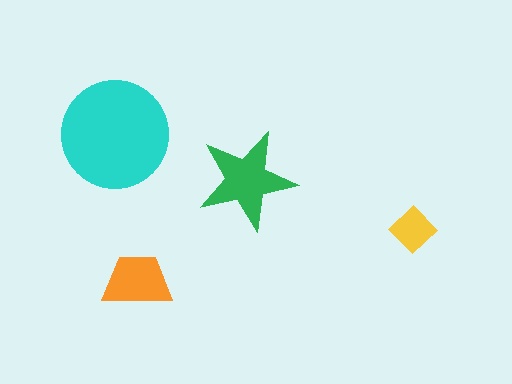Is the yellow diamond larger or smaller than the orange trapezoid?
Smaller.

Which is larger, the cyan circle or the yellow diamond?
The cyan circle.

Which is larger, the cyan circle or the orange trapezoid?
The cyan circle.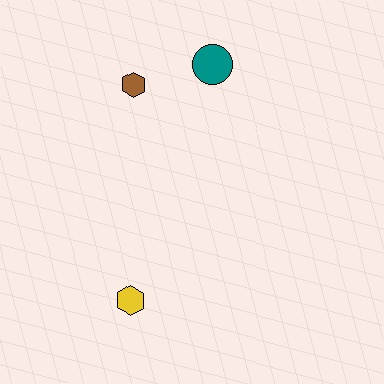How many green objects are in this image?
There are no green objects.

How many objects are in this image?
There are 3 objects.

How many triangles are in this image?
There are no triangles.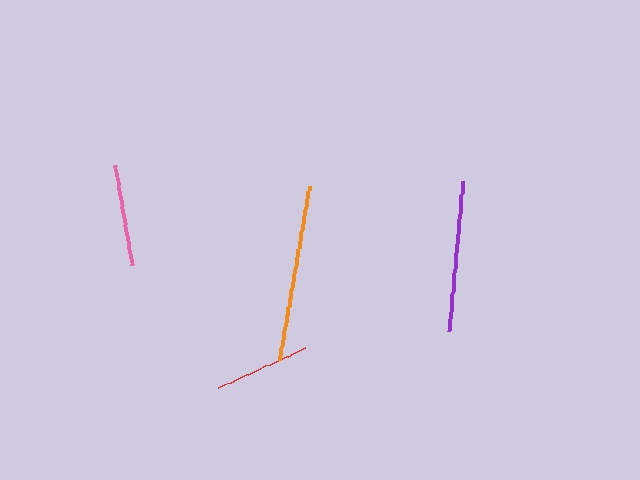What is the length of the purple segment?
The purple segment is approximately 150 pixels long.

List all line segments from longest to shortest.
From longest to shortest: orange, purple, pink, red.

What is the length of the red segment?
The red segment is approximately 96 pixels long.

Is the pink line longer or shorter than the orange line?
The orange line is longer than the pink line.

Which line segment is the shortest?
The red line is the shortest at approximately 96 pixels.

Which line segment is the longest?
The orange line is the longest at approximately 176 pixels.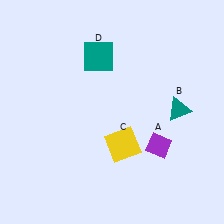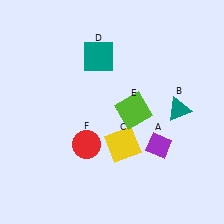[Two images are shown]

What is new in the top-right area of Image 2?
A lime square (E) was added in the top-right area of Image 2.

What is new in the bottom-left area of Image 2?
A red circle (F) was added in the bottom-left area of Image 2.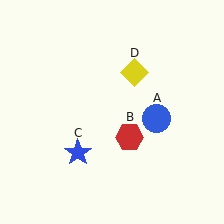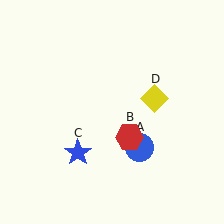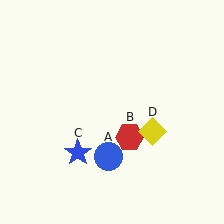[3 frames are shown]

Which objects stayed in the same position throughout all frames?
Red hexagon (object B) and blue star (object C) remained stationary.